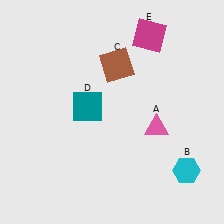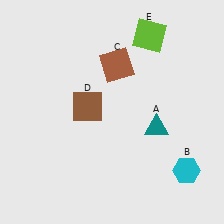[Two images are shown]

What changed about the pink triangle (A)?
In Image 1, A is pink. In Image 2, it changed to teal.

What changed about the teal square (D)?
In Image 1, D is teal. In Image 2, it changed to brown.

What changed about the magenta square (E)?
In Image 1, E is magenta. In Image 2, it changed to lime.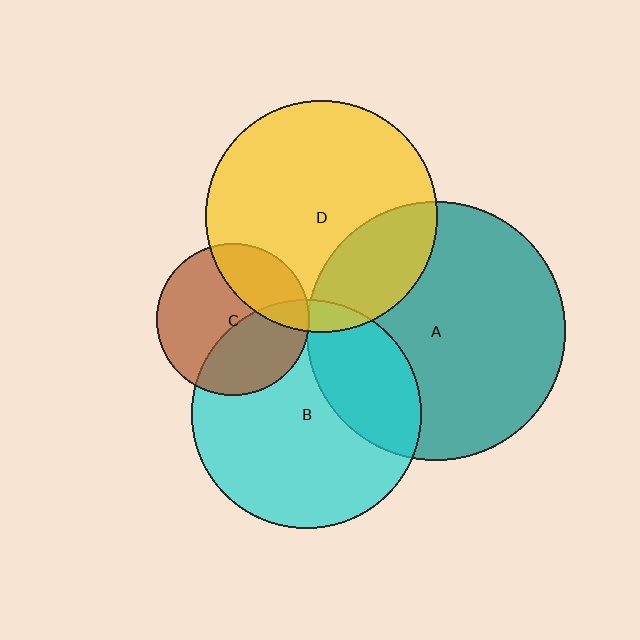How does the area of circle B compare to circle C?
Approximately 2.3 times.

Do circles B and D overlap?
Yes.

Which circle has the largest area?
Circle A (teal).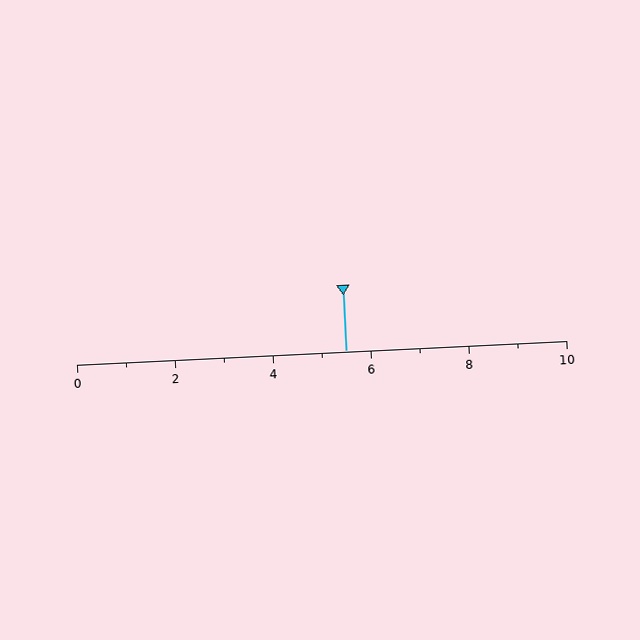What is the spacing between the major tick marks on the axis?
The major ticks are spaced 2 apart.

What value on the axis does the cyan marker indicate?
The marker indicates approximately 5.5.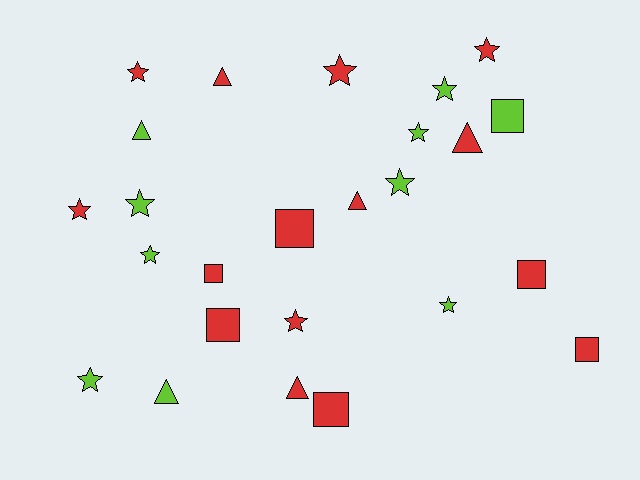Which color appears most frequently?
Red, with 15 objects.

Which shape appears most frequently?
Star, with 12 objects.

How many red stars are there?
There are 5 red stars.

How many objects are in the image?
There are 25 objects.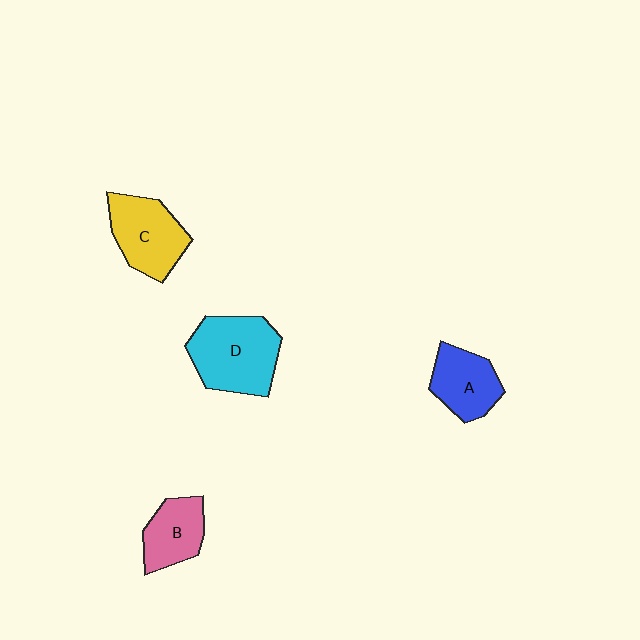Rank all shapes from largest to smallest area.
From largest to smallest: D (cyan), C (yellow), A (blue), B (pink).